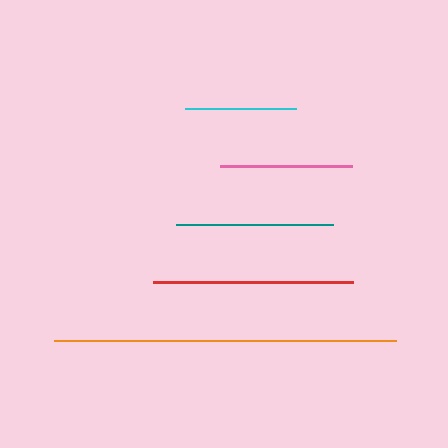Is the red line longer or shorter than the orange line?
The orange line is longer than the red line.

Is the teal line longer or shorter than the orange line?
The orange line is longer than the teal line.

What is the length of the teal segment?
The teal segment is approximately 157 pixels long.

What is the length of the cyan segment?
The cyan segment is approximately 111 pixels long.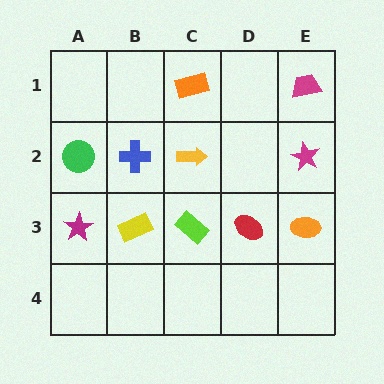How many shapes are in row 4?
0 shapes.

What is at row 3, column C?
A lime rectangle.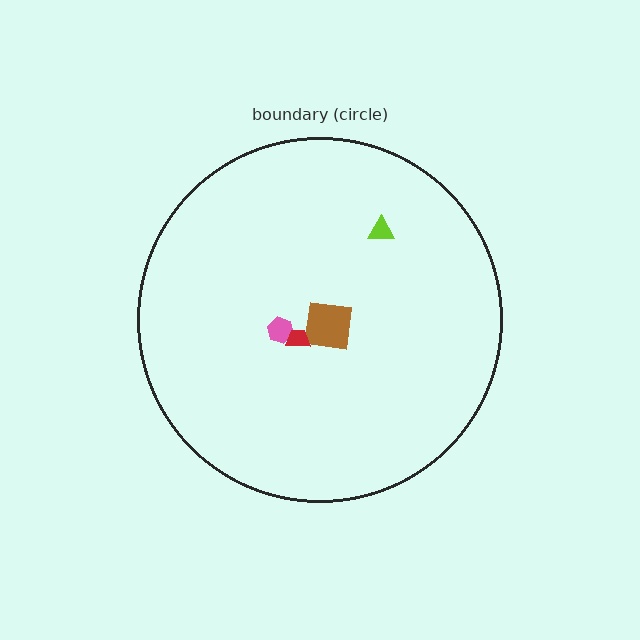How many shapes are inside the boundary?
4 inside, 0 outside.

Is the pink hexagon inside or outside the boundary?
Inside.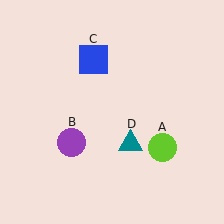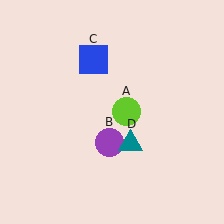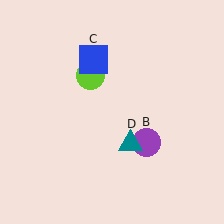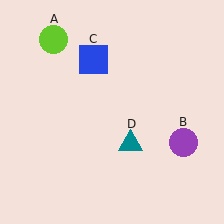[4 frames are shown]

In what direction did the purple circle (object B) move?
The purple circle (object B) moved right.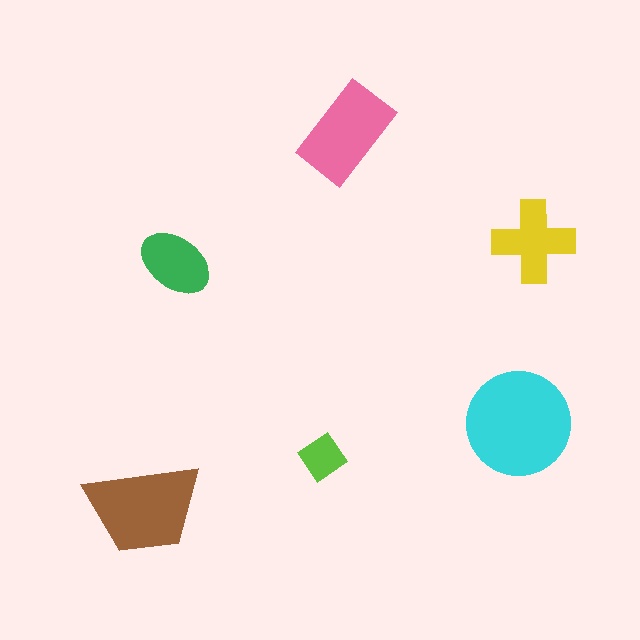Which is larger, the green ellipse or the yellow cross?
The yellow cross.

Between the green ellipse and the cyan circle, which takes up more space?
The cyan circle.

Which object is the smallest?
The lime diamond.